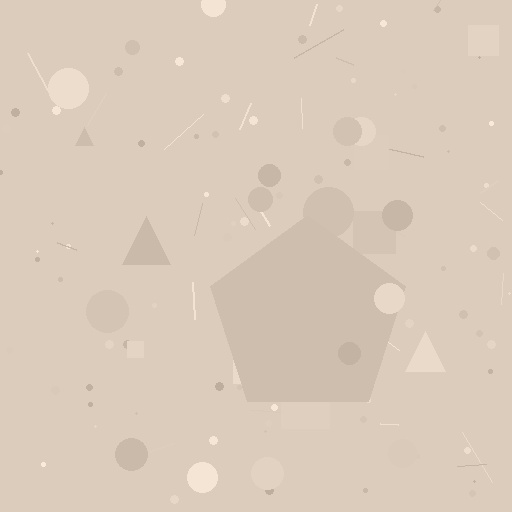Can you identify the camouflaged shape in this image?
The camouflaged shape is a pentagon.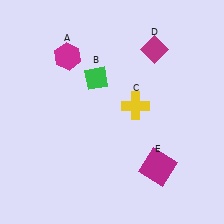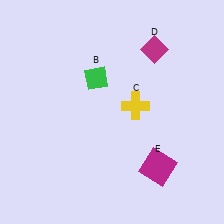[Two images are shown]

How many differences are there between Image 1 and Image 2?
There is 1 difference between the two images.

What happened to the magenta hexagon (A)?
The magenta hexagon (A) was removed in Image 2. It was in the top-left area of Image 1.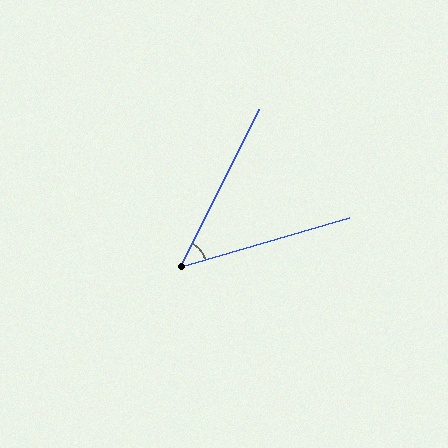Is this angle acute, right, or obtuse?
It is acute.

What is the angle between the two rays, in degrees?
Approximately 48 degrees.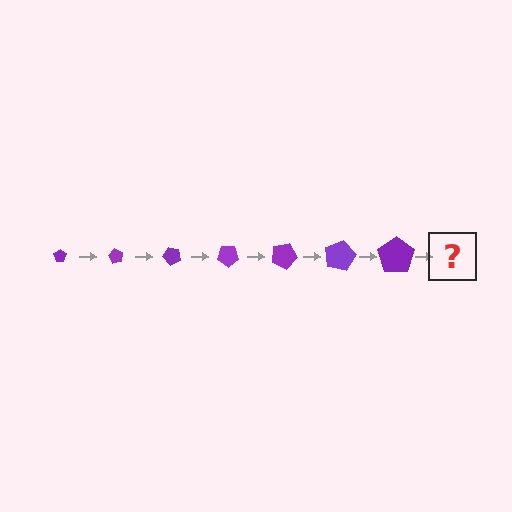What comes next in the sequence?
The next element should be a pentagon, larger than the previous one and rotated 420 degrees from the start.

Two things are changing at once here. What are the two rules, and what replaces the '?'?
The two rules are that the pentagon grows larger each step and it rotates 60 degrees each step. The '?' should be a pentagon, larger than the previous one and rotated 420 degrees from the start.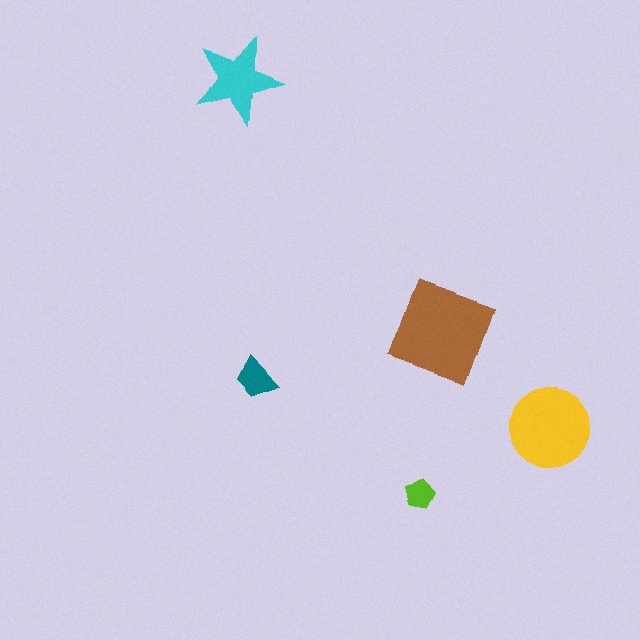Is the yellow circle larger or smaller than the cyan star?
Larger.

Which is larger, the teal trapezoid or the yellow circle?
The yellow circle.